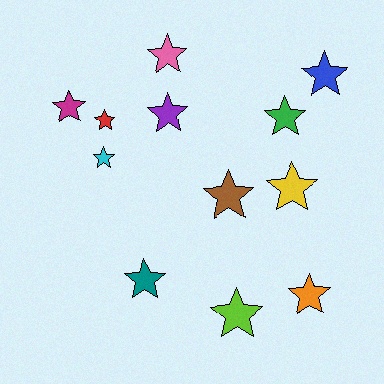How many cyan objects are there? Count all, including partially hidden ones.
There is 1 cyan object.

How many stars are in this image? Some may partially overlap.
There are 12 stars.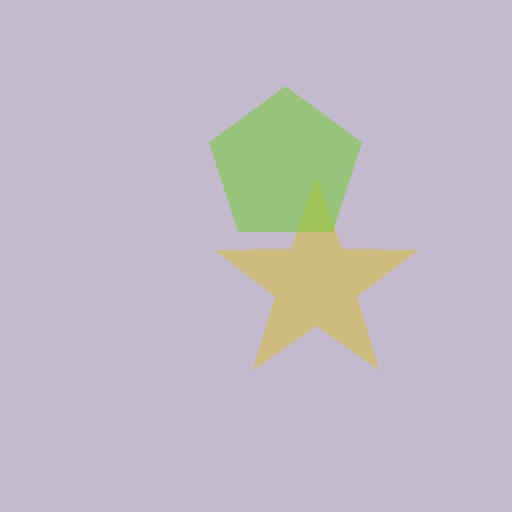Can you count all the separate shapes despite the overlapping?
Yes, there are 2 separate shapes.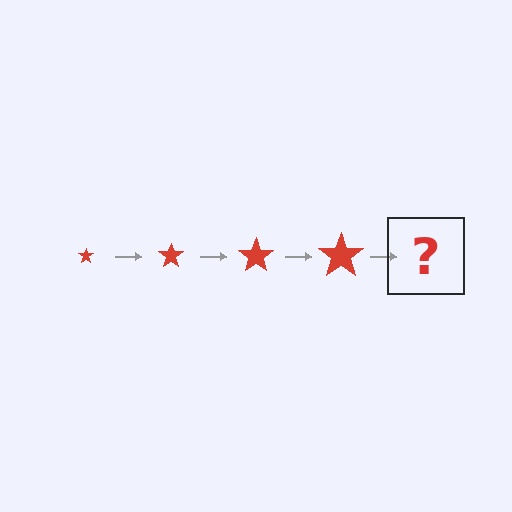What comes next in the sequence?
The next element should be a red star, larger than the previous one.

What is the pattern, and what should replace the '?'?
The pattern is that the star gets progressively larger each step. The '?' should be a red star, larger than the previous one.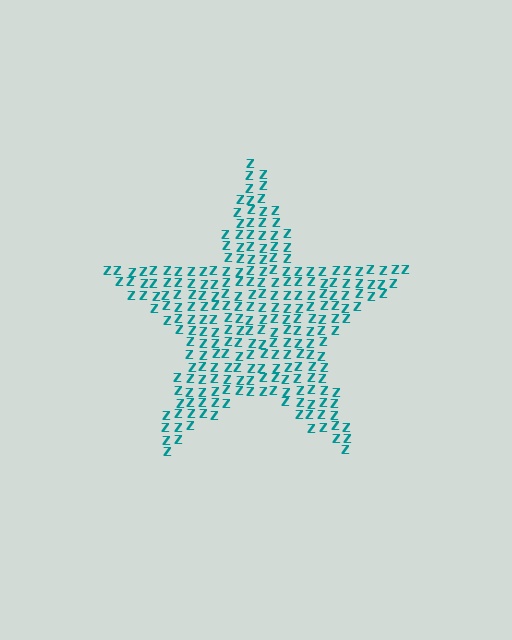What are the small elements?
The small elements are letter Z's.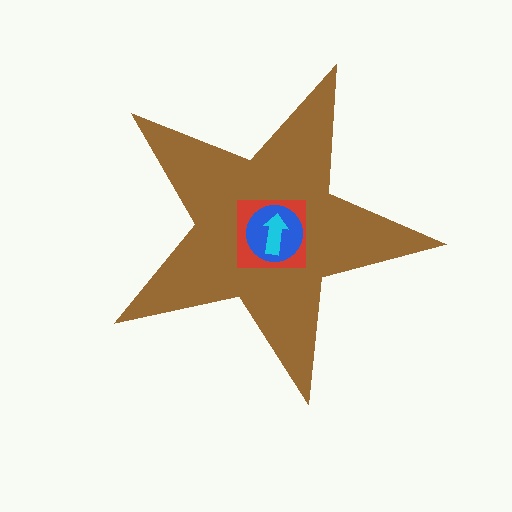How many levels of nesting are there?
4.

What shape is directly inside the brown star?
The red square.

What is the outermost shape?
The brown star.